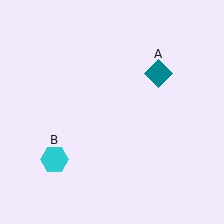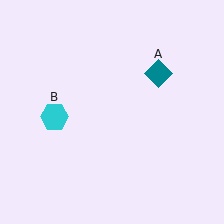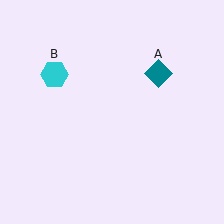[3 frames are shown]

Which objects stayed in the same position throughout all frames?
Teal diamond (object A) remained stationary.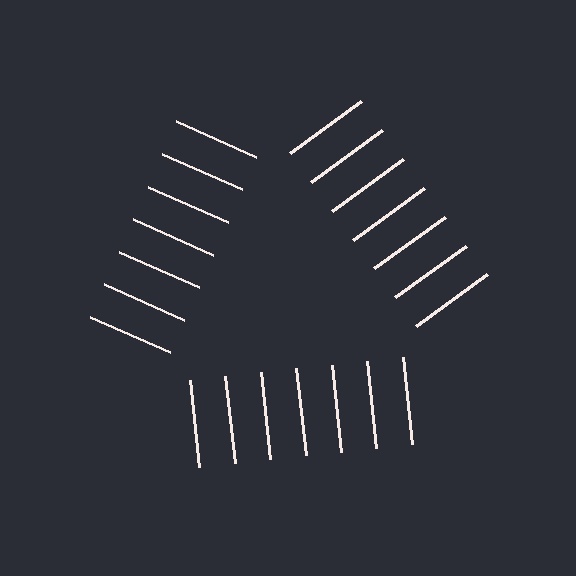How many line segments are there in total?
21 — 7 along each of the 3 edges.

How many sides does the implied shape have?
3 sides — the line-ends trace a triangle.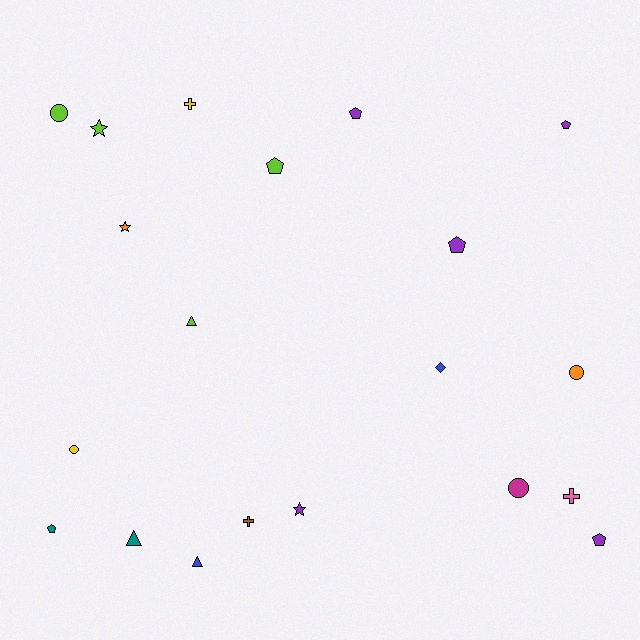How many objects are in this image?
There are 20 objects.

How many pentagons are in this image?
There are 6 pentagons.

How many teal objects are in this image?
There are 2 teal objects.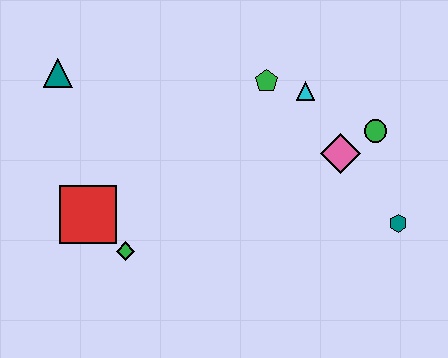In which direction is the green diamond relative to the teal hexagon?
The green diamond is to the left of the teal hexagon.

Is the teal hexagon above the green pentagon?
No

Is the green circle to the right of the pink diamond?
Yes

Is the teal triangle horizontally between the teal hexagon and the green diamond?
No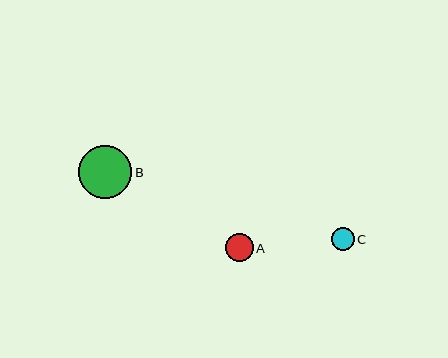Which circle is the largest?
Circle B is the largest with a size of approximately 53 pixels.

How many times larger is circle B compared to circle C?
Circle B is approximately 2.3 times the size of circle C.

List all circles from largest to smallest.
From largest to smallest: B, A, C.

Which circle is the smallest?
Circle C is the smallest with a size of approximately 23 pixels.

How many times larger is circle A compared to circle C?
Circle A is approximately 1.2 times the size of circle C.